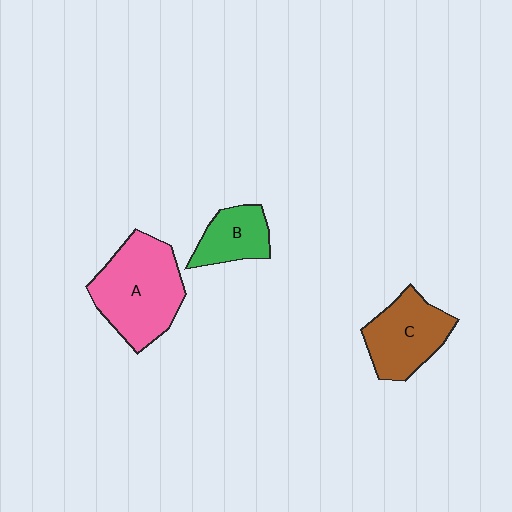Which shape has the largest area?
Shape A (pink).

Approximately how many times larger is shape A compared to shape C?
Approximately 1.4 times.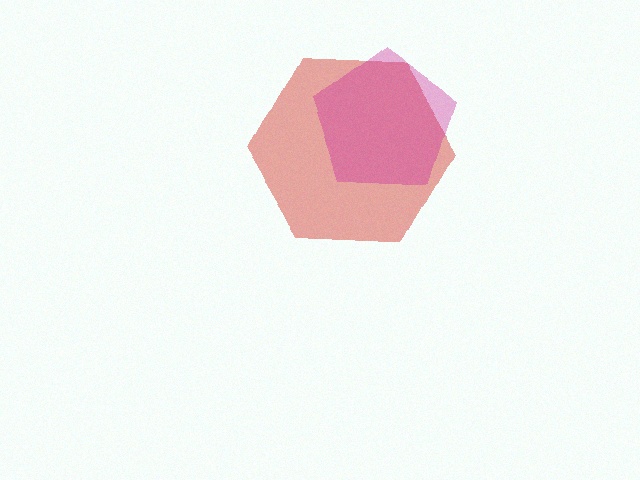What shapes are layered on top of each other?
The layered shapes are: a red hexagon, a magenta pentagon.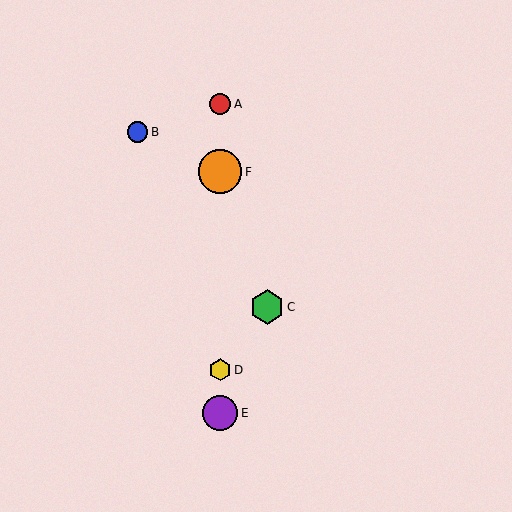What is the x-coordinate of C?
Object C is at x≈267.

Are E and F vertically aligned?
Yes, both are at x≈220.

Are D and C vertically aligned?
No, D is at x≈220 and C is at x≈267.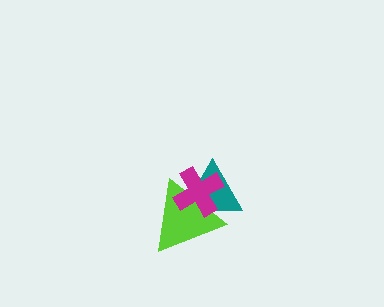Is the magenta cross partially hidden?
No, no other shape covers it.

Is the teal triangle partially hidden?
Yes, it is partially covered by another shape.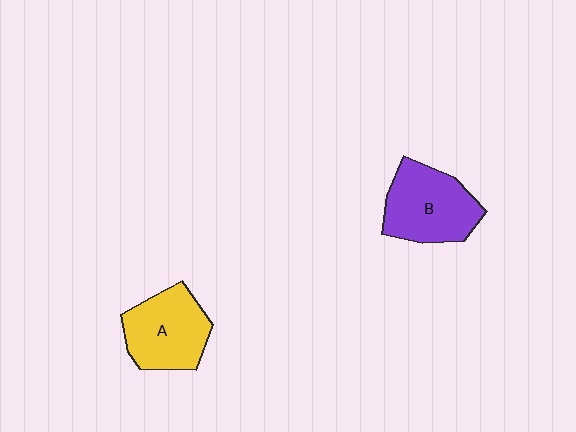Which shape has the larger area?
Shape B (purple).